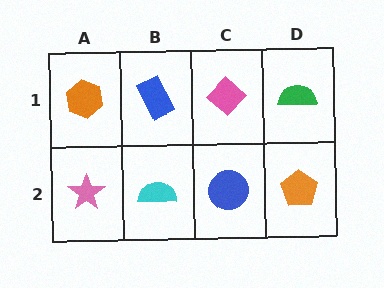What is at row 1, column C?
A pink diamond.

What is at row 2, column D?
An orange pentagon.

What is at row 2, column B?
A cyan semicircle.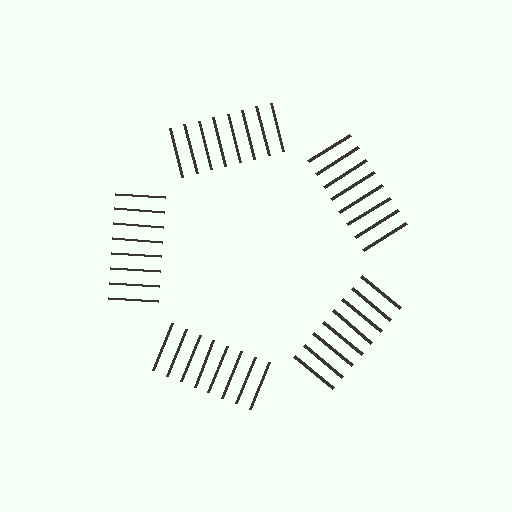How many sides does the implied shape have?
5 sides — the line-ends trace a pentagon.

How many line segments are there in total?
40 — 8 along each of the 5 edges.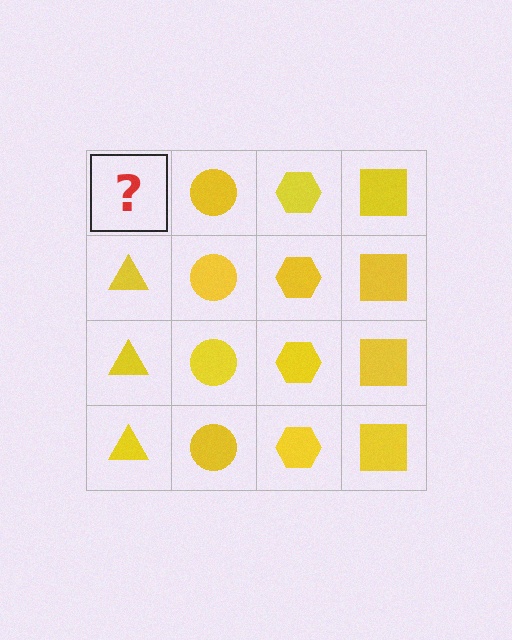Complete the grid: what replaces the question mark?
The question mark should be replaced with a yellow triangle.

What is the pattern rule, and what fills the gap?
The rule is that each column has a consistent shape. The gap should be filled with a yellow triangle.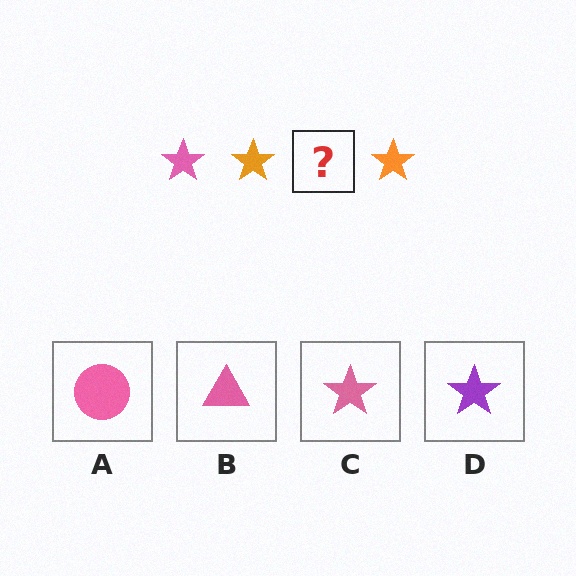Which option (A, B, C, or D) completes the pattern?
C.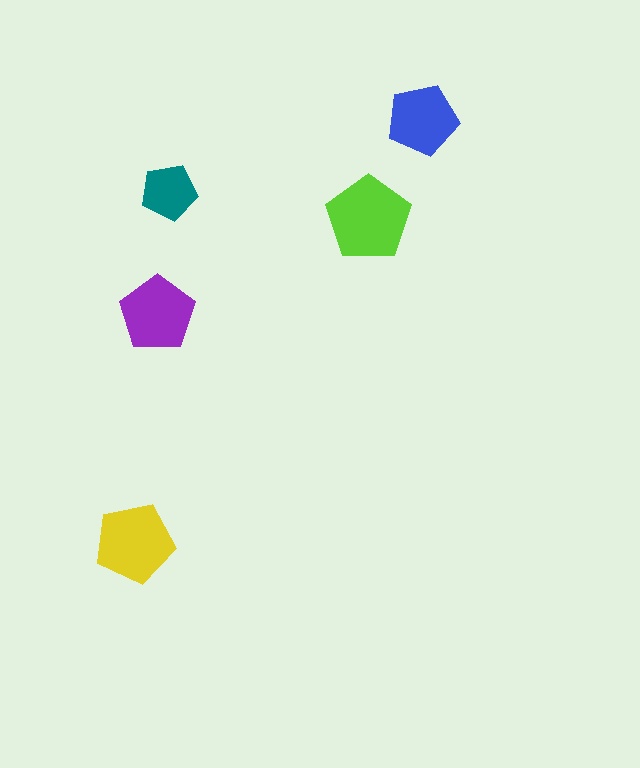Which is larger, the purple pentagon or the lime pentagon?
The lime one.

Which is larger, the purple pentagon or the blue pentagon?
The purple one.